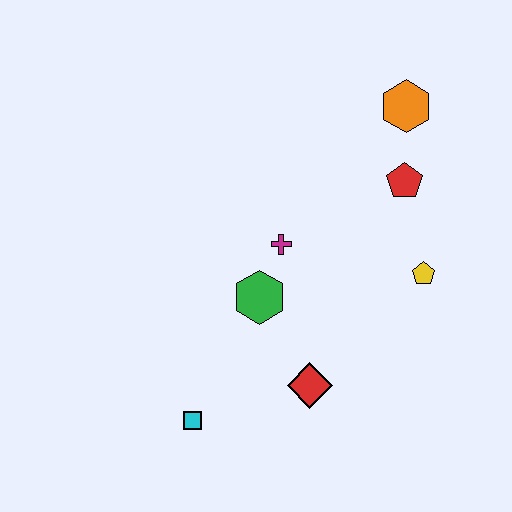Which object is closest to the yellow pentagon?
The red pentagon is closest to the yellow pentagon.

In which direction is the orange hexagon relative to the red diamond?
The orange hexagon is above the red diamond.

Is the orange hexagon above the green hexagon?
Yes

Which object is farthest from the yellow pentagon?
The cyan square is farthest from the yellow pentagon.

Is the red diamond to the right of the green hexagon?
Yes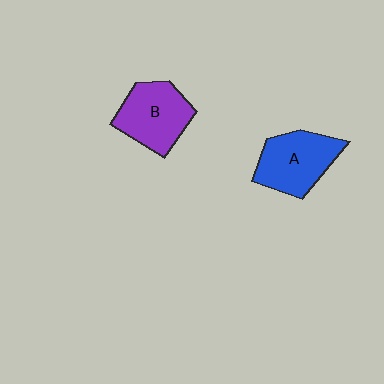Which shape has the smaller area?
Shape B (purple).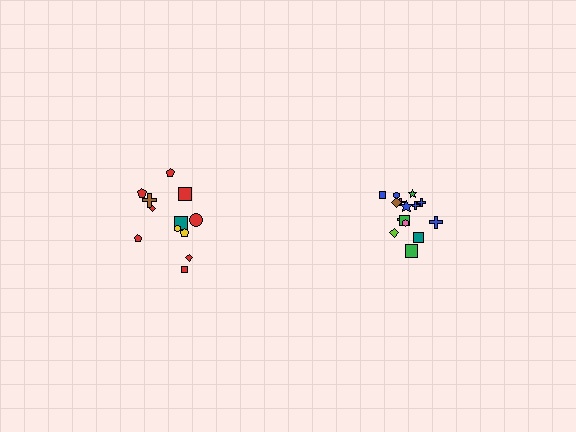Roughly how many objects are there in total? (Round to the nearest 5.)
Roughly 25 objects in total.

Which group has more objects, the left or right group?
The right group.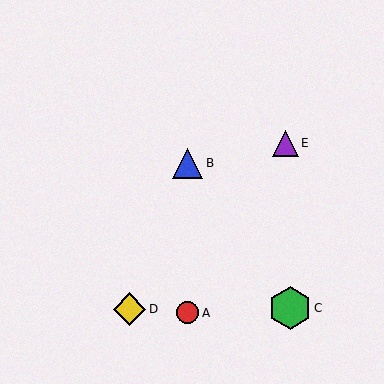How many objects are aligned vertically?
2 objects (A, B) are aligned vertically.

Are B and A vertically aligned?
Yes, both are at x≈188.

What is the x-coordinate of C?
Object C is at x≈290.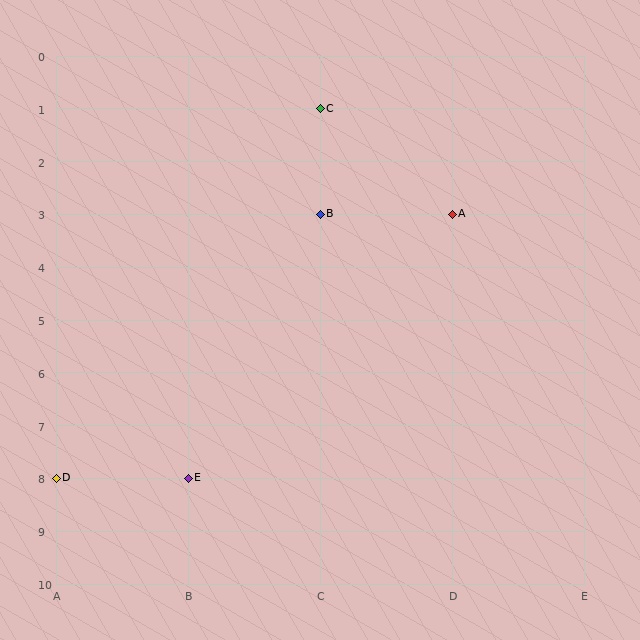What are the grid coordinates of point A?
Point A is at grid coordinates (D, 3).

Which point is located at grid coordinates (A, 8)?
Point D is at (A, 8).